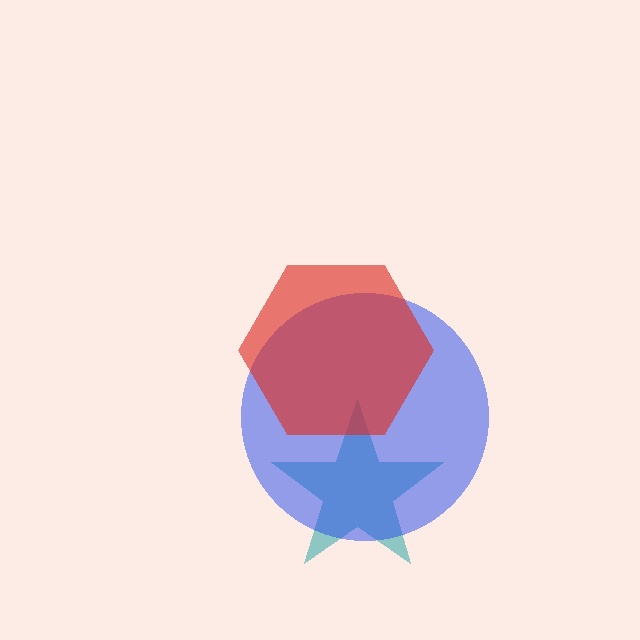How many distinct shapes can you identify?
There are 3 distinct shapes: a teal star, a blue circle, a red hexagon.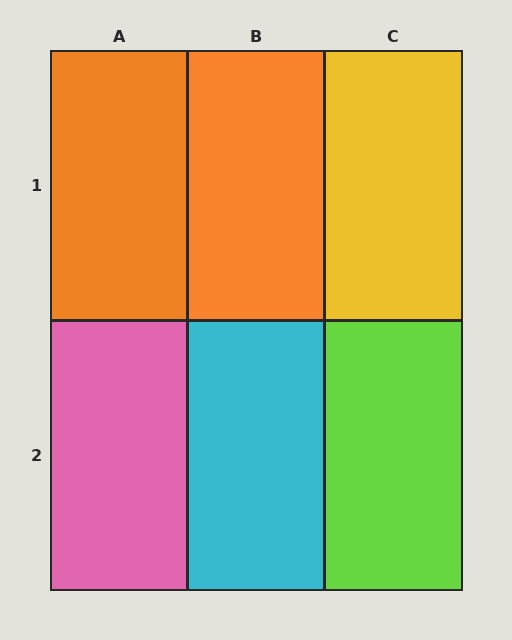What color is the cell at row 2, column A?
Pink.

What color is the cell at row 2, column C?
Lime.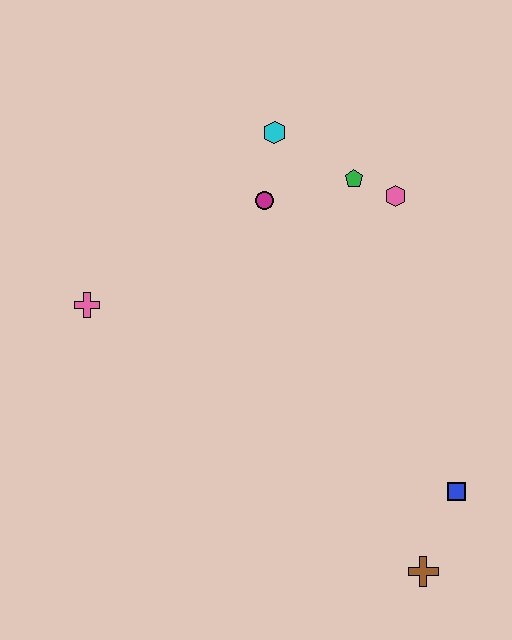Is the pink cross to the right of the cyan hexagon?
No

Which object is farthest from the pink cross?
The brown cross is farthest from the pink cross.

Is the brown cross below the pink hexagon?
Yes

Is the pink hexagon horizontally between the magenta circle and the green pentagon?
No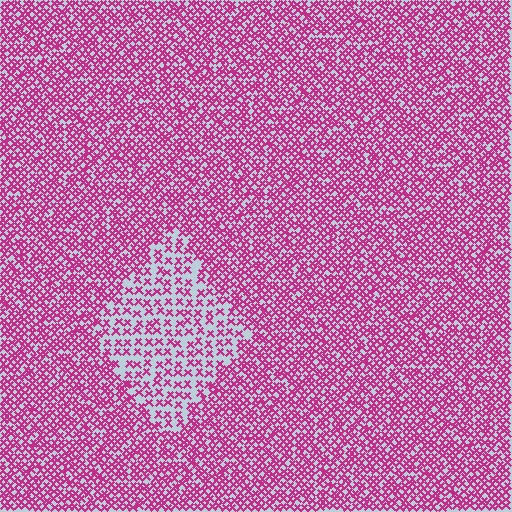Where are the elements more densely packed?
The elements are more densely packed outside the diamond boundary.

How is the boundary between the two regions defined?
The boundary is defined by a change in element density (approximately 2.0x ratio). All elements are the same color, size, and shape.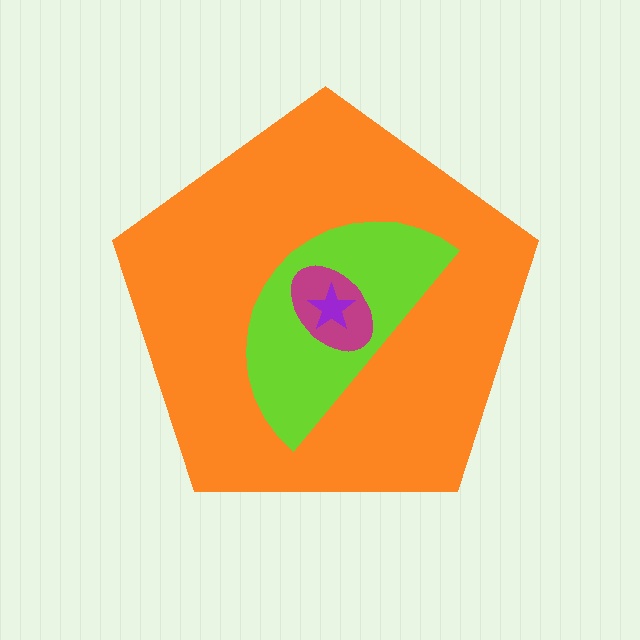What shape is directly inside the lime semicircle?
The magenta ellipse.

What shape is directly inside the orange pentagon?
The lime semicircle.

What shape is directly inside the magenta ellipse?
The purple star.